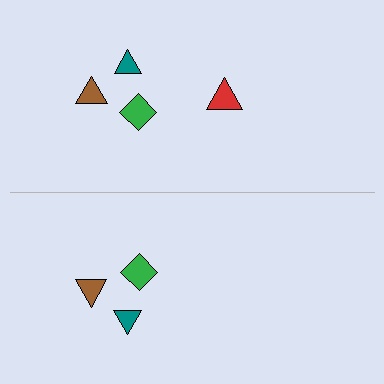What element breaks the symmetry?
A red triangle is missing from the bottom side.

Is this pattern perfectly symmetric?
No, the pattern is not perfectly symmetric. A red triangle is missing from the bottom side.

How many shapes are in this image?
There are 7 shapes in this image.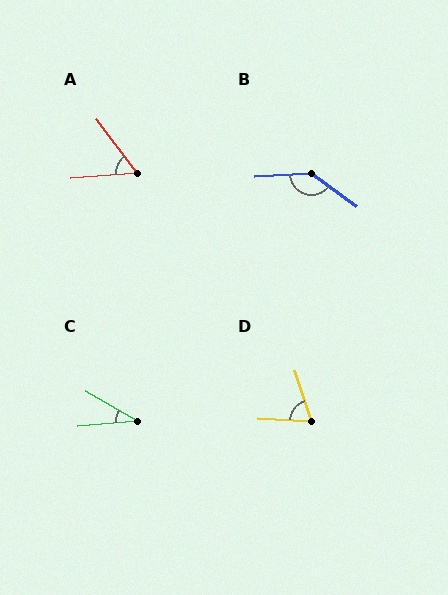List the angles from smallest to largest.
C (35°), A (57°), D (69°), B (142°).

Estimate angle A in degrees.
Approximately 57 degrees.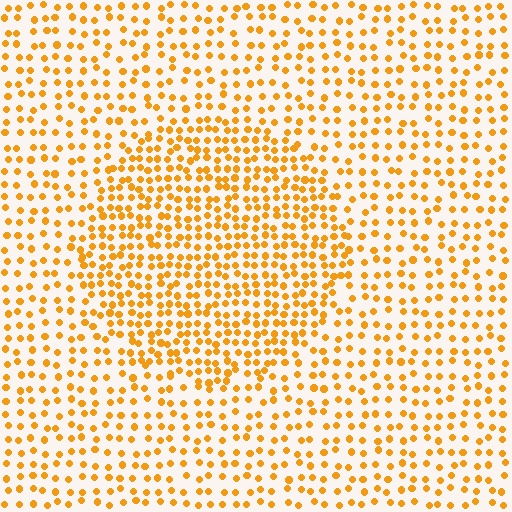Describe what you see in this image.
The image contains small orange elements arranged at two different densities. A circle-shaped region is visible where the elements are more densely packed than the surrounding area.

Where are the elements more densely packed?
The elements are more densely packed inside the circle boundary.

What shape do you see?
I see a circle.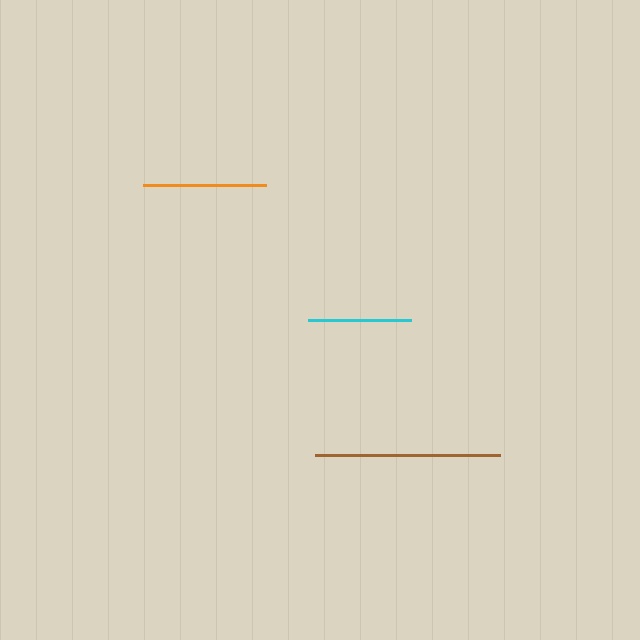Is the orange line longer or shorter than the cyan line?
The orange line is longer than the cyan line.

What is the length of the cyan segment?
The cyan segment is approximately 103 pixels long.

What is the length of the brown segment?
The brown segment is approximately 185 pixels long.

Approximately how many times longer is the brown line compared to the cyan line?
The brown line is approximately 1.8 times the length of the cyan line.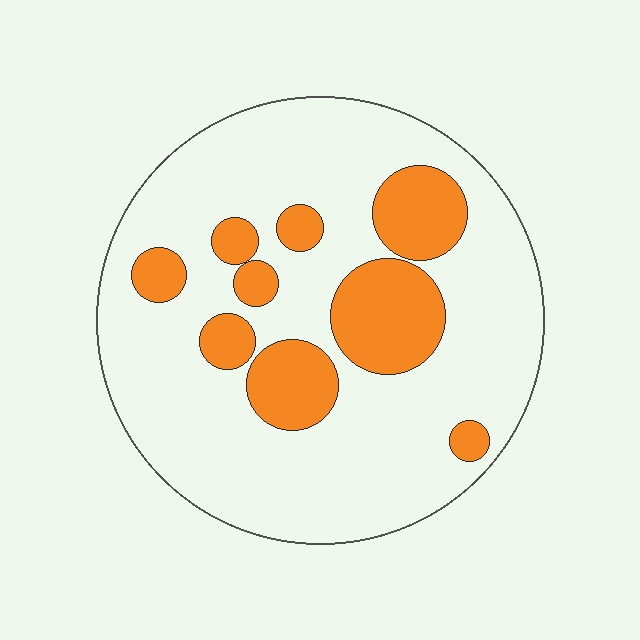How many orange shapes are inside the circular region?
9.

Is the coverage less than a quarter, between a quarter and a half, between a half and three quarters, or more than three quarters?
Less than a quarter.